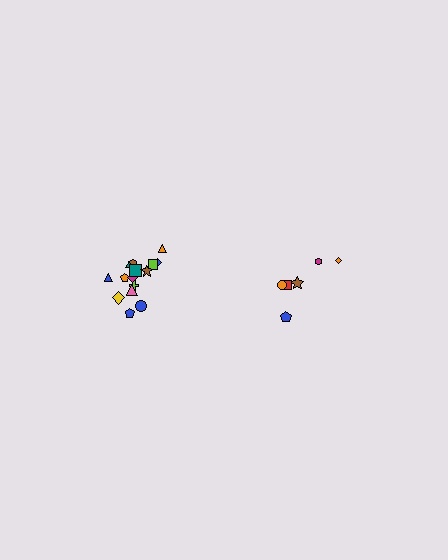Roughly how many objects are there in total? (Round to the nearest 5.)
Roughly 20 objects in total.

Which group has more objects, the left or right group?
The left group.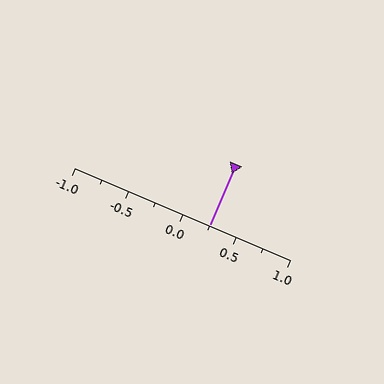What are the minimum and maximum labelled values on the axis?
The axis runs from -1.0 to 1.0.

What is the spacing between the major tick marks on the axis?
The major ticks are spaced 0.5 apart.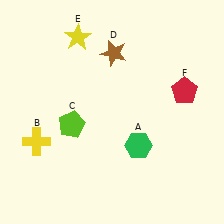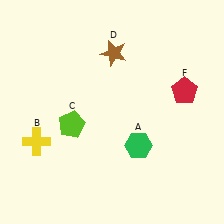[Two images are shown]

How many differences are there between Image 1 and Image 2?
There is 1 difference between the two images.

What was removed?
The yellow star (E) was removed in Image 2.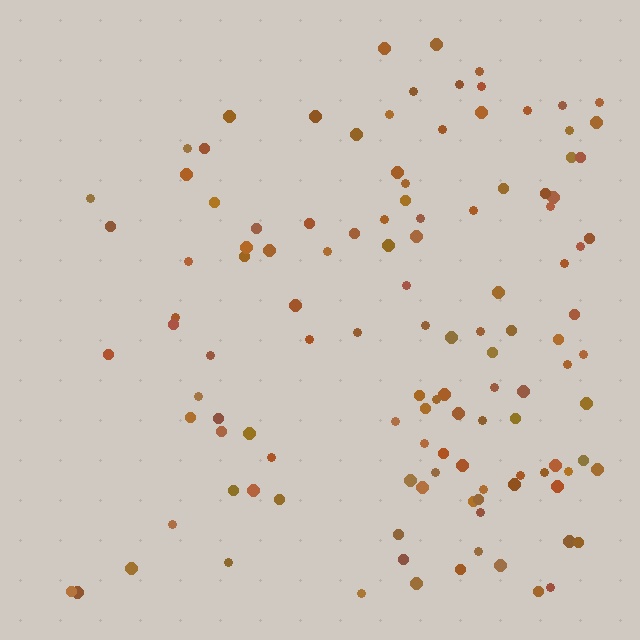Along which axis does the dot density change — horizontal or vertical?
Horizontal.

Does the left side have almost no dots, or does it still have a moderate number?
Still a moderate number, just noticeably fewer than the right.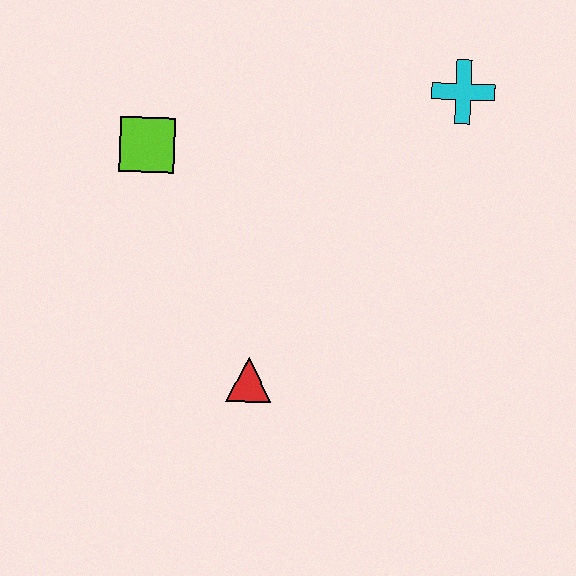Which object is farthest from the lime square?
The cyan cross is farthest from the lime square.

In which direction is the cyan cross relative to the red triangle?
The cyan cross is above the red triangle.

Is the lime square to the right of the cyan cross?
No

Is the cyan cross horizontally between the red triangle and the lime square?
No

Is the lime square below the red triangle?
No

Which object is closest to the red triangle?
The lime square is closest to the red triangle.